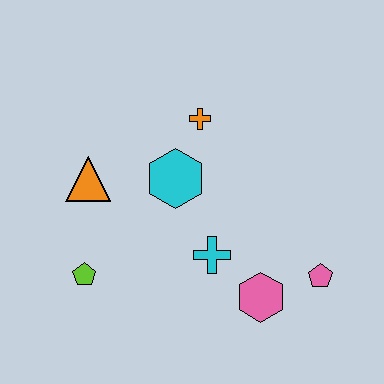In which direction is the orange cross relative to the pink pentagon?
The orange cross is above the pink pentagon.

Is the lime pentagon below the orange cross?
Yes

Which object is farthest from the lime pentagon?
The pink pentagon is farthest from the lime pentagon.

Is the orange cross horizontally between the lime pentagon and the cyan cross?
Yes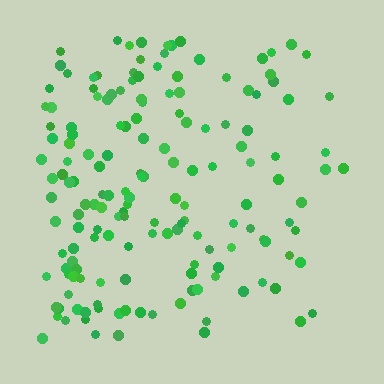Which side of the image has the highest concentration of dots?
The left.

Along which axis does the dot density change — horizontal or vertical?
Horizontal.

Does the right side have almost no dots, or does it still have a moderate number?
Still a moderate number, just noticeably fewer than the left.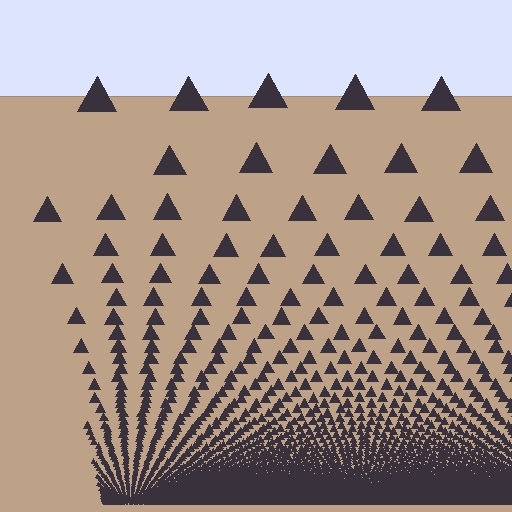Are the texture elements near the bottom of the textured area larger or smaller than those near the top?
Smaller. The gradient is inverted — elements near the bottom are smaller and denser.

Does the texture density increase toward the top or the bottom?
Density increases toward the bottom.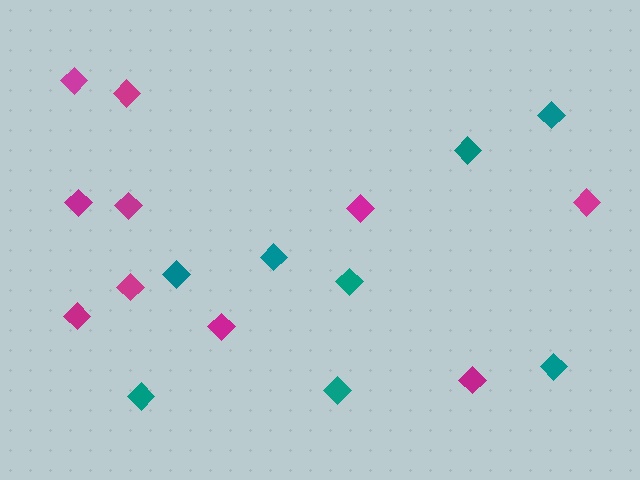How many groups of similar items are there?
There are 2 groups: one group of teal diamonds (8) and one group of magenta diamonds (10).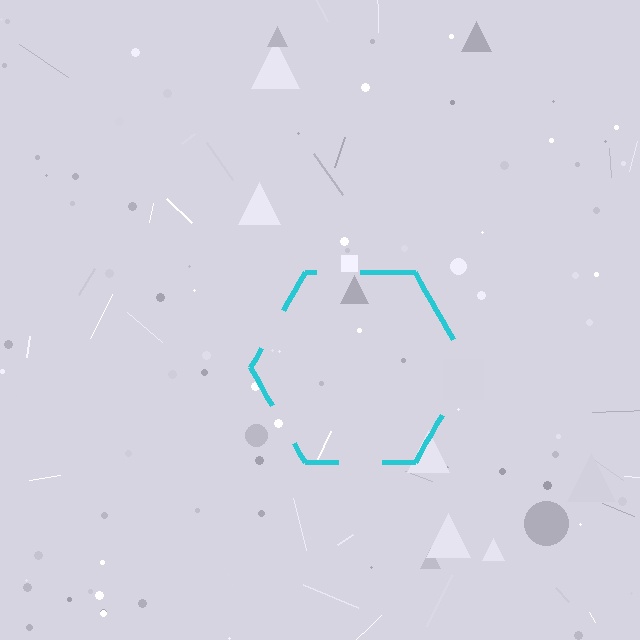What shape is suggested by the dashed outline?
The dashed outline suggests a hexagon.